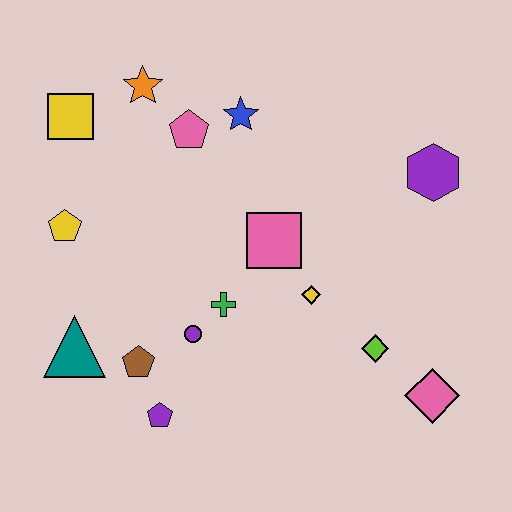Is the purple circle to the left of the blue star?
Yes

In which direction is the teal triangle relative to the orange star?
The teal triangle is below the orange star.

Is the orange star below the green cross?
No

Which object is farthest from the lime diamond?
The yellow square is farthest from the lime diamond.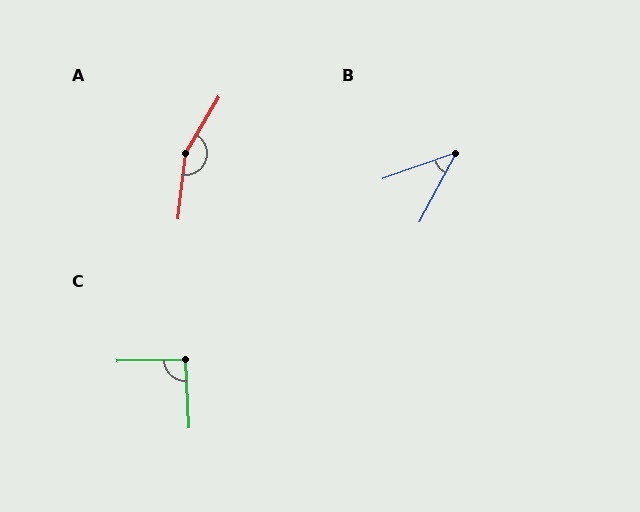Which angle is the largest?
A, at approximately 156 degrees.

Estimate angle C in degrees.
Approximately 92 degrees.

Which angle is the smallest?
B, at approximately 42 degrees.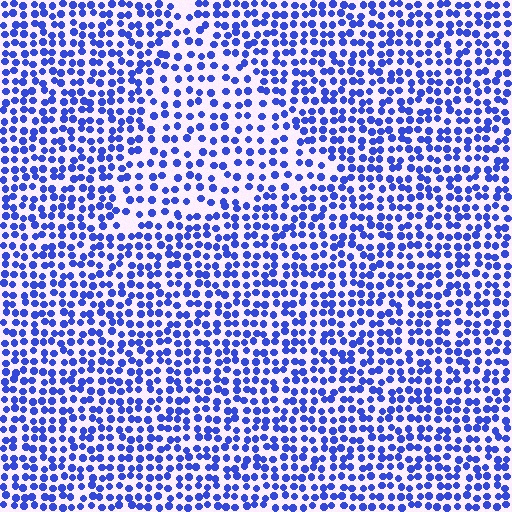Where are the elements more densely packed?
The elements are more densely packed outside the triangle boundary.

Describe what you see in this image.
The image contains small blue elements arranged at two different densities. A triangle-shaped region is visible where the elements are less densely packed than the surrounding area.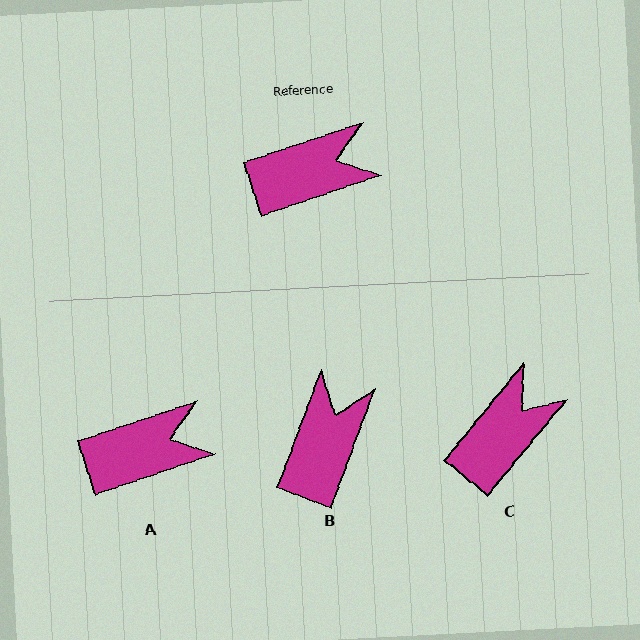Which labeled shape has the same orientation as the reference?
A.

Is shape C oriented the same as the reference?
No, it is off by about 31 degrees.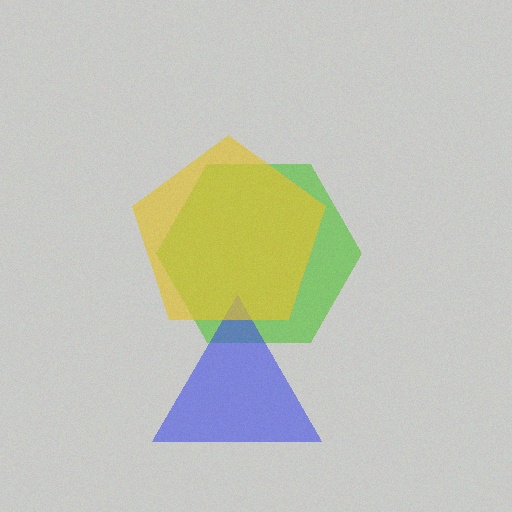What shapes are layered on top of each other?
The layered shapes are: a lime hexagon, a blue triangle, a yellow pentagon.